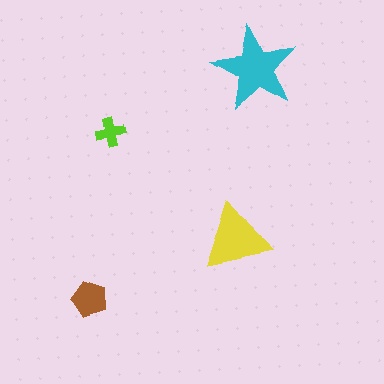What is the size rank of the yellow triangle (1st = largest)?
2nd.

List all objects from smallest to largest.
The lime cross, the brown pentagon, the yellow triangle, the cyan star.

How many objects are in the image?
There are 4 objects in the image.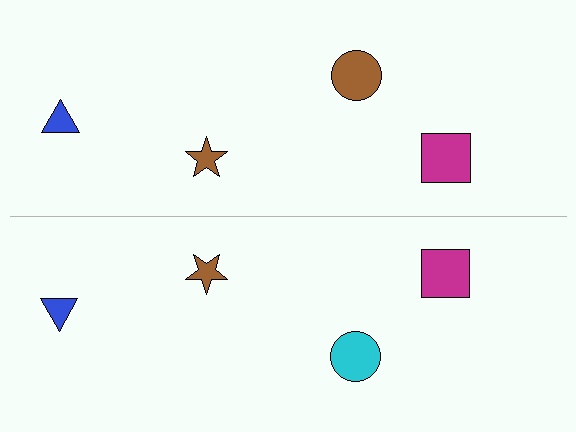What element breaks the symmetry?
The cyan circle on the bottom side breaks the symmetry — its mirror counterpart is brown.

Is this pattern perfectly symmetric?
No, the pattern is not perfectly symmetric. The cyan circle on the bottom side breaks the symmetry — its mirror counterpart is brown.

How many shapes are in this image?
There are 8 shapes in this image.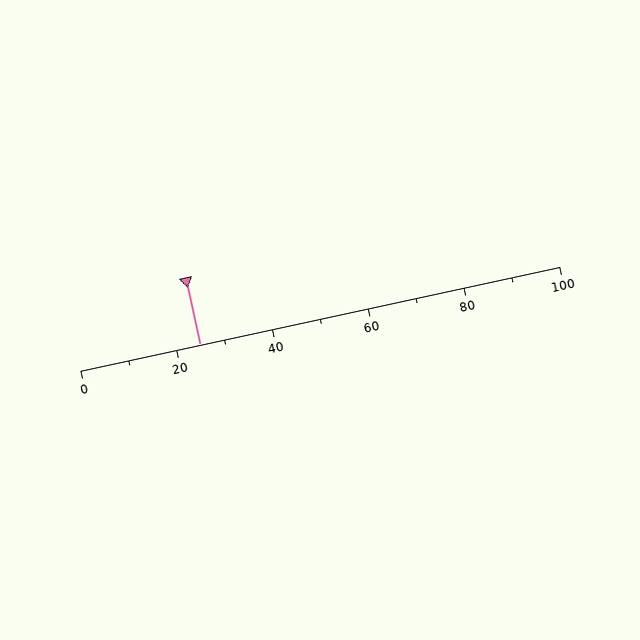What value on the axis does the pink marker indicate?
The marker indicates approximately 25.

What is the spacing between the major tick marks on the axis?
The major ticks are spaced 20 apart.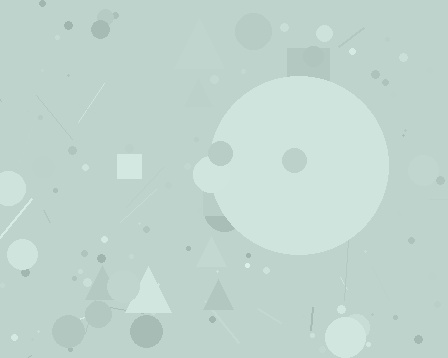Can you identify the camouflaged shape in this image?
The camouflaged shape is a circle.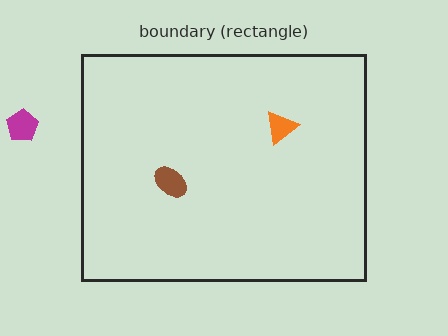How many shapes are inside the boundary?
2 inside, 1 outside.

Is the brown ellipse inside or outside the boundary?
Inside.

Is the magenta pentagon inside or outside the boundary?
Outside.